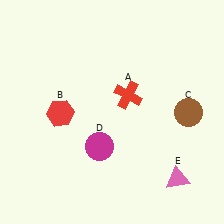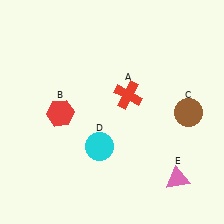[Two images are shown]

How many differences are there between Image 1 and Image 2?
There is 1 difference between the two images.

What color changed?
The circle (D) changed from magenta in Image 1 to cyan in Image 2.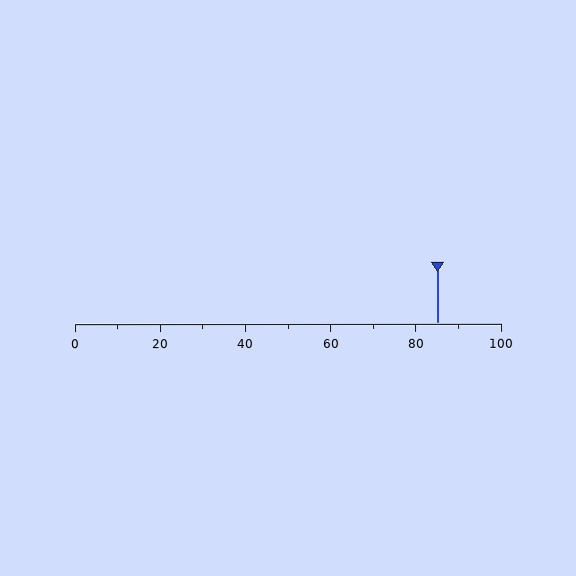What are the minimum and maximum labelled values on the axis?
The axis runs from 0 to 100.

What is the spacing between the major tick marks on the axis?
The major ticks are spaced 20 apart.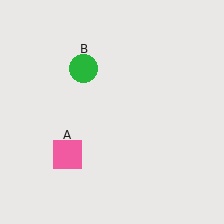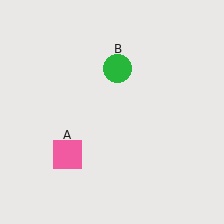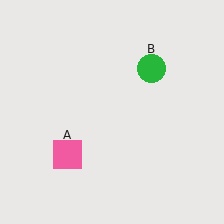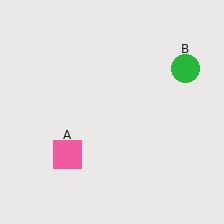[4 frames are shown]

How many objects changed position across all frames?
1 object changed position: green circle (object B).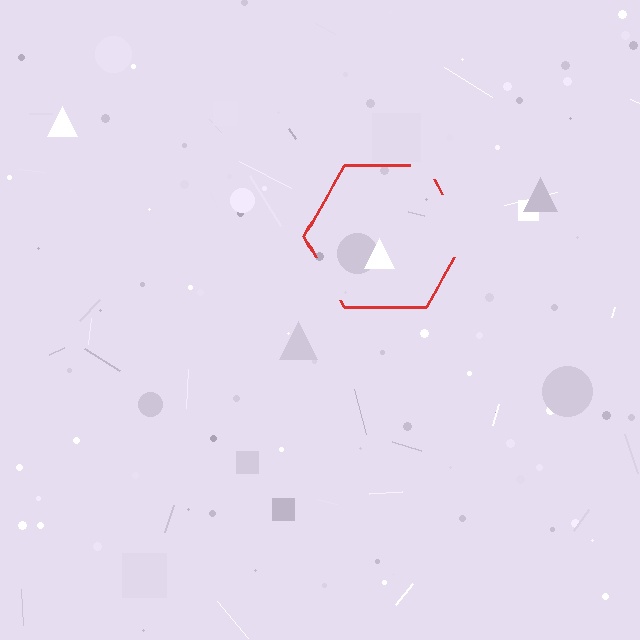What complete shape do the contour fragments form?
The contour fragments form a hexagon.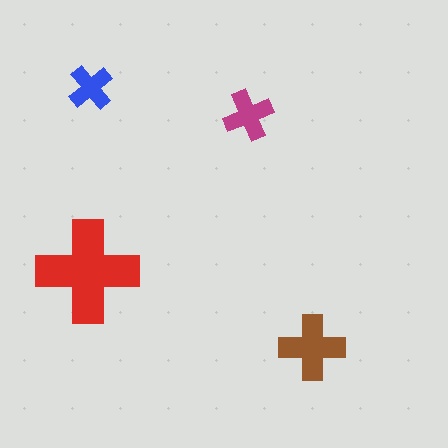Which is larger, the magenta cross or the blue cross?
The magenta one.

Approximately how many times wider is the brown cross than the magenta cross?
About 1.5 times wider.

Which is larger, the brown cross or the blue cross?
The brown one.